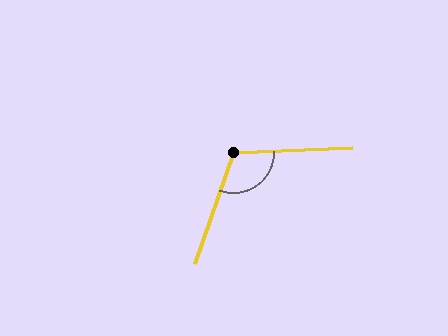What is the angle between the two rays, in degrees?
Approximately 112 degrees.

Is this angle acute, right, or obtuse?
It is obtuse.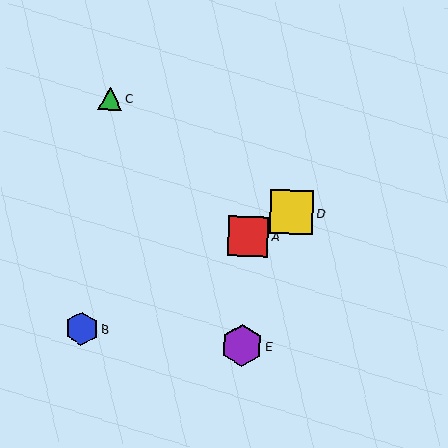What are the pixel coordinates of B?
Object B is at (82, 329).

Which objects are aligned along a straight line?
Objects A, B, D are aligned along a straight line.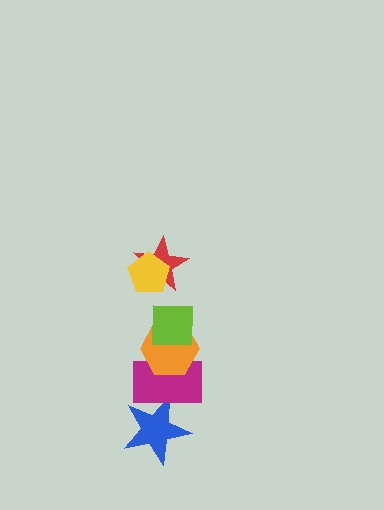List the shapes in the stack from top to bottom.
From top to bottom: the yellow pentagon, the red star, the lime square, the orange hexagon, the magenta rectangle, the blue star.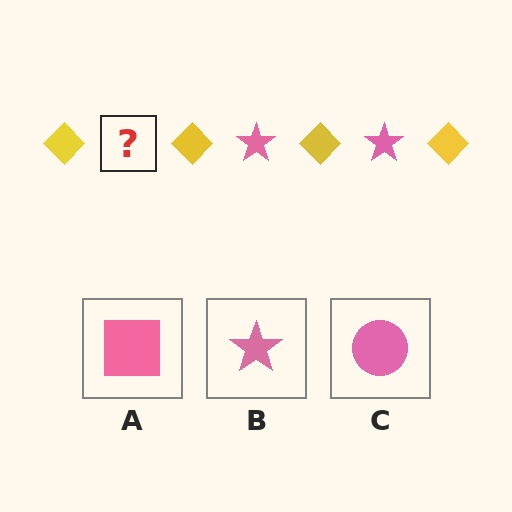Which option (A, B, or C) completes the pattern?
B.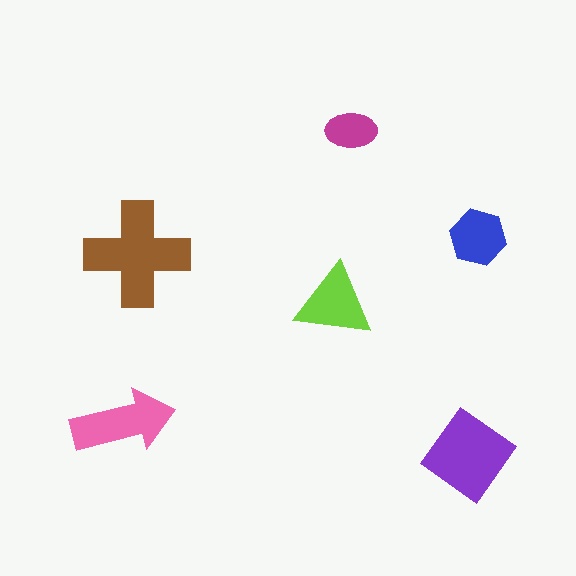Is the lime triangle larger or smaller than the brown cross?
Smaller.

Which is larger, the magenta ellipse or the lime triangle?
The lime triangle.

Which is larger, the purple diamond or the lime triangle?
The purple diamond.